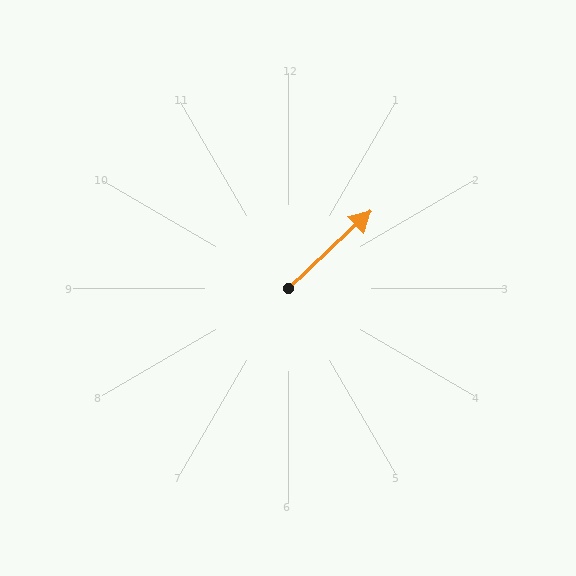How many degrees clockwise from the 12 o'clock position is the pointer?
Approximately 47 degrees.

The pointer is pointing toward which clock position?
Roughly 2 o'clock.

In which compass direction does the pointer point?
Northeast.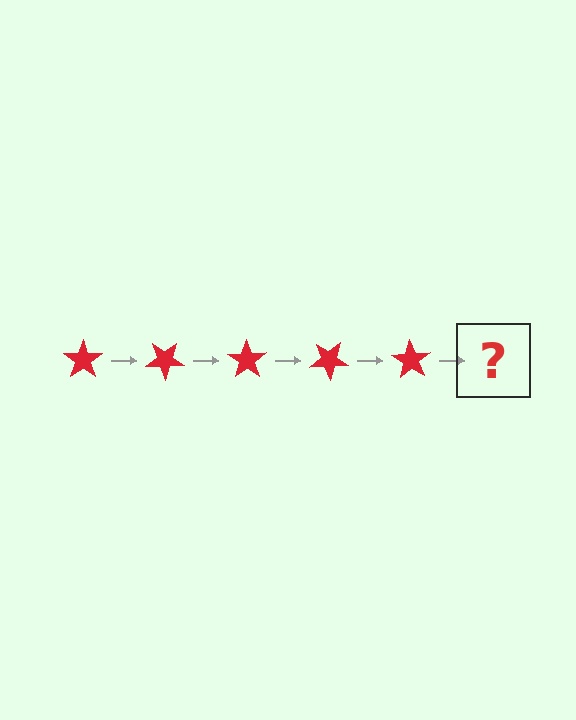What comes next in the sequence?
The next element should be a red star rotated 175 degrees.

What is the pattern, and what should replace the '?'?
The pattern is that the star rotates 35 degrees each step. The '?' should be a red star rotated 175 degrees.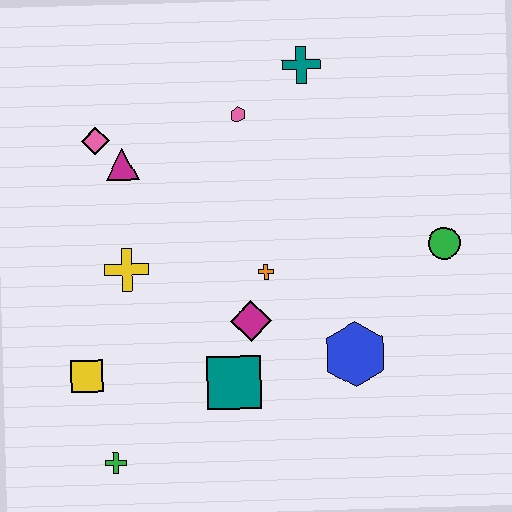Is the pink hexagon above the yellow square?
Yes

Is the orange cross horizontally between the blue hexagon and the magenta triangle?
Yes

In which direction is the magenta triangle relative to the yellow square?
The magenta triangle is above the yellow square.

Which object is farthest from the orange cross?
The green cross is farthest from the orange cross.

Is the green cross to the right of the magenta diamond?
No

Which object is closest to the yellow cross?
The magenta triangle is closest to the yellow cross.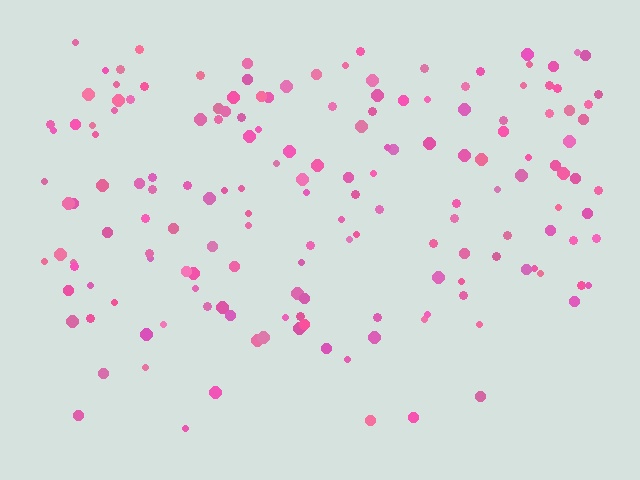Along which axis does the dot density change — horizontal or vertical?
Vertical.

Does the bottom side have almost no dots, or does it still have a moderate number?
Still a moderate number, just noticeably fewer than the top.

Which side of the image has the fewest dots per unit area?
The bottom.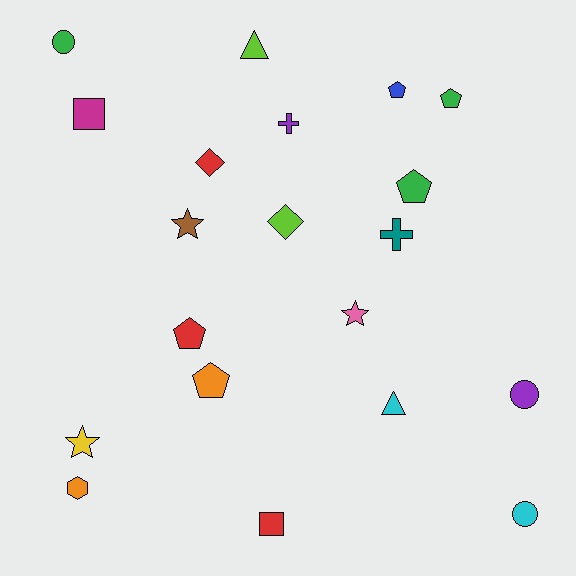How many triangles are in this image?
There are 2 triangles.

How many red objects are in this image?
There are 3 red objects.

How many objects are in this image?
There are 20 objects.